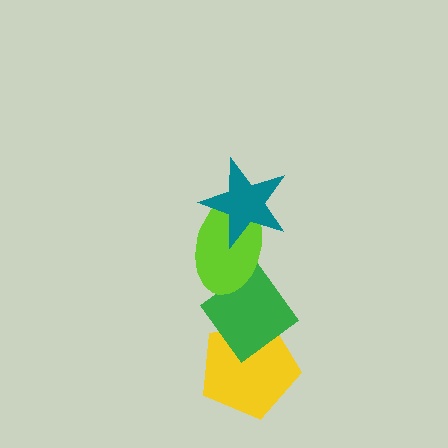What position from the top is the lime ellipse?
The lime ellipse is 2nd from the top.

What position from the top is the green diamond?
The green diamond is 3rd from the top.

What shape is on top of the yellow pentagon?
The green diamond is on top of the yellow pentagon.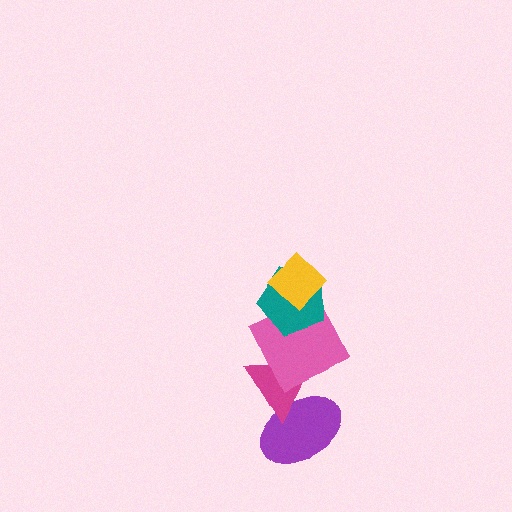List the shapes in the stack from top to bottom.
From top to bottom: the yellow diamond, the teal pentagon, the pink square, the magenta triangle, the purple ellipse.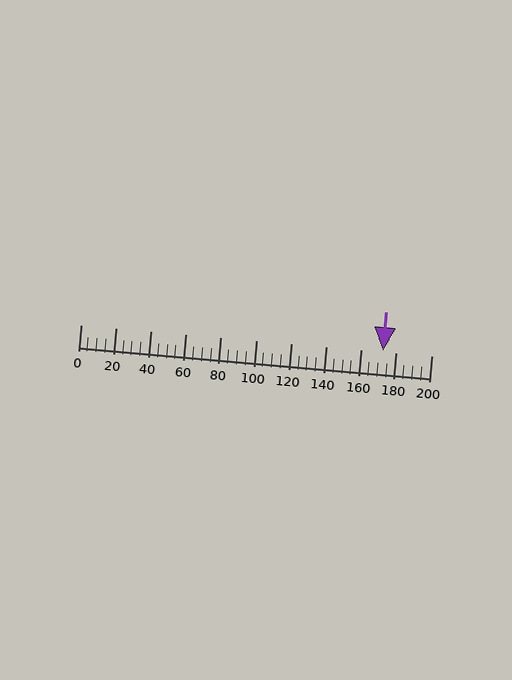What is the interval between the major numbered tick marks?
The major tick marks are spaced 20 units apart.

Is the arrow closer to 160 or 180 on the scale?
The arrow is closer to 180.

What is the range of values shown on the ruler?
The ruler shows values from 0 to 200.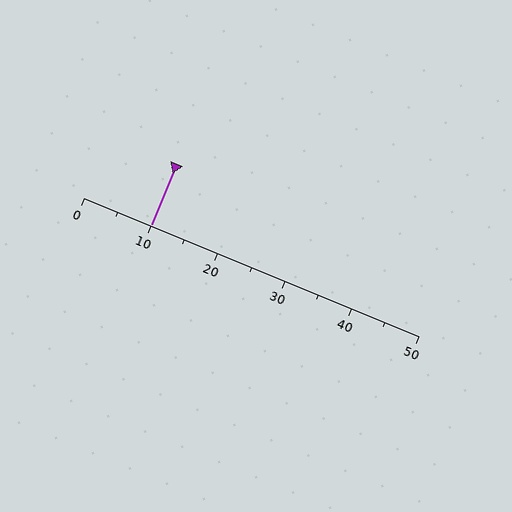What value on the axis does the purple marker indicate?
The marker indicates approximately 10.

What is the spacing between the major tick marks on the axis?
The major ticks are spaced 10 apart.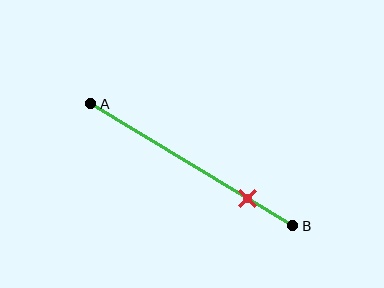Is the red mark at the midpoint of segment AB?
No, the mark is at about 80% from A, not at the 50% midpoint.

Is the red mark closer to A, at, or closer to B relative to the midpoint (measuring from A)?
The red mark is closer to point B than the midpoint of segment AB.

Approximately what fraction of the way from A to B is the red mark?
The red mark is approximately 80% of the way from A to B.